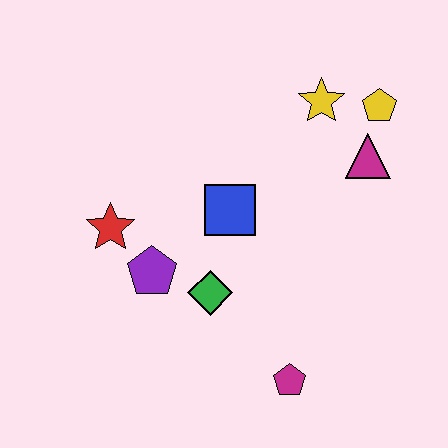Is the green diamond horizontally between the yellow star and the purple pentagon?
Yes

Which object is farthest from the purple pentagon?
The yellow pentagon is farthest from the purple pentagon.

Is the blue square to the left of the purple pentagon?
No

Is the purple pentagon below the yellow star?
Yes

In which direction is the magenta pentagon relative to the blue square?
The magenta pentagon is below the blue square.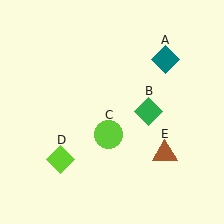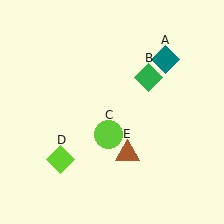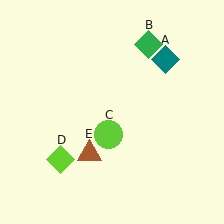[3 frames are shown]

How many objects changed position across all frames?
2 objects changed position: green diamond (object B), brown triangle (object E).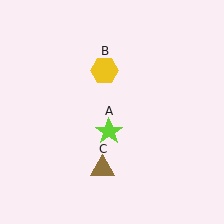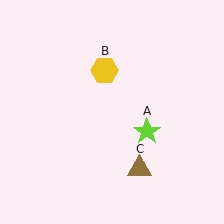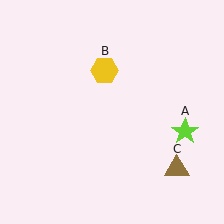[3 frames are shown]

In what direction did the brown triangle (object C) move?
The brown triangle (object C) moved right.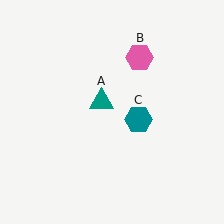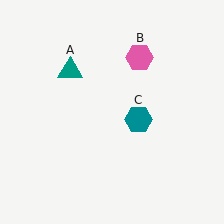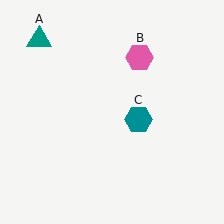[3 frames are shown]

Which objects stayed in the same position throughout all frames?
Pink hexagon (object B) and teal hexagon (object C) remained stationary.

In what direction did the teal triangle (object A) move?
The teal triangle (object A) moved up and to the left.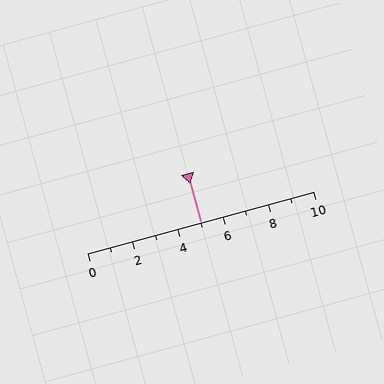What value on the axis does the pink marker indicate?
The marker indicates approximately 5.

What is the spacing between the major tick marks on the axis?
The major ticks are spaced 2 apart.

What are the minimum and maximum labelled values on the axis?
The axis runs from 0 to 10.